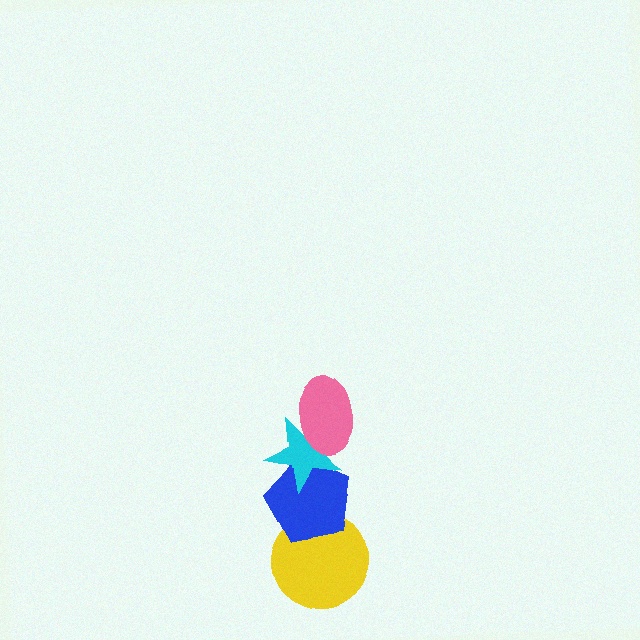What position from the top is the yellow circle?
The yellow circle is 4th from the top.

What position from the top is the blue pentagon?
The blue pentagon is 3rd from the top.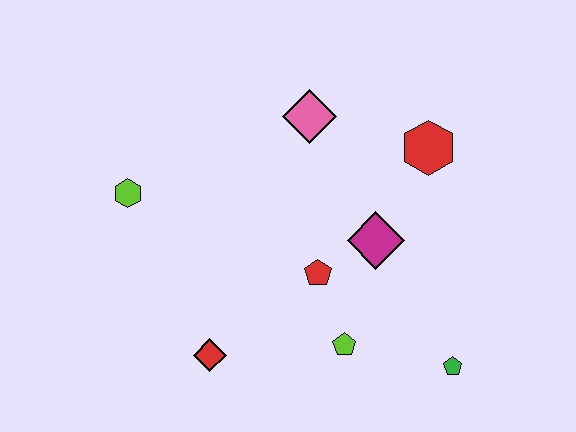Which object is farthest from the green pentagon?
The lime hexagon is farthest from the green pentagon.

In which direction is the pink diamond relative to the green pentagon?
The pink diamond is above the green pentagon.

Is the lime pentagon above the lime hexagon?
No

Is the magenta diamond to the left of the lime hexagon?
No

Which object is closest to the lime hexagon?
The red diamond is closest to the lime hexagon.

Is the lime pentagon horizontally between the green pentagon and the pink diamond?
Yes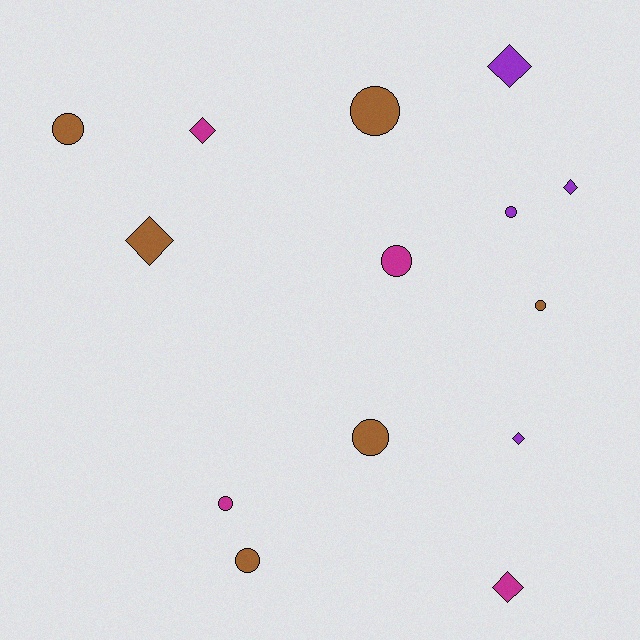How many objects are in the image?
There are 14 objects.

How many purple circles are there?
There is 1 purple circle.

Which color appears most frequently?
Brown, with 6 objects.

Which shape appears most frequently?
Circle, with 8 objects.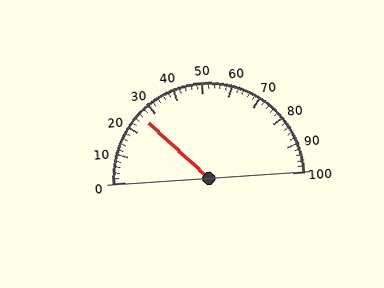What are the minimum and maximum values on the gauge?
The gauge ranges from 0 to 100.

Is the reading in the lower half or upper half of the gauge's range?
The reading is in the lower half of the range (0 to 100).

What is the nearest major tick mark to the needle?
The nearest major tick mark is 30.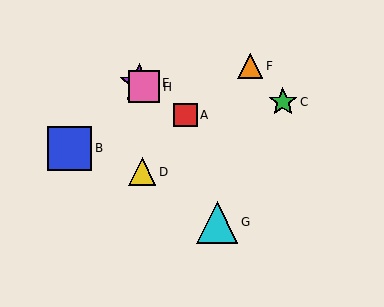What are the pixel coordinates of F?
Object F is at (250, 66).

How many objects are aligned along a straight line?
3 objects (A, E, H) are aligned along a straight line.